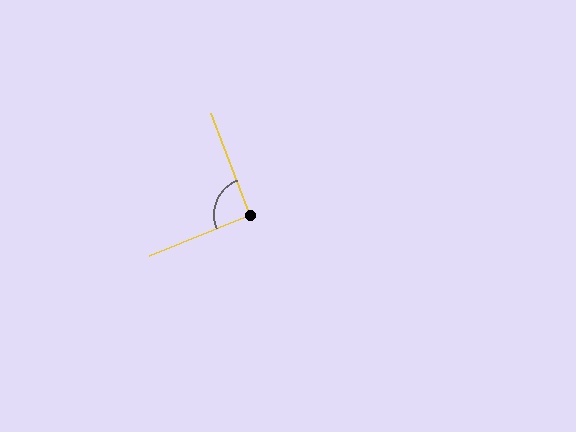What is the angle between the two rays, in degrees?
Approximately 91 degrees.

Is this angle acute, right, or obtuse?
It is approximately a right angle.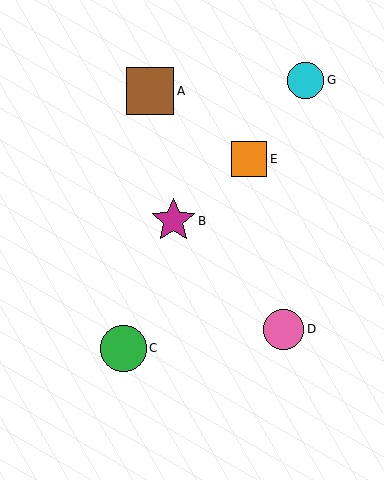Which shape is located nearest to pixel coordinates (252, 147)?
The orange square (labeled E) at (249, 159) is nearest to that location.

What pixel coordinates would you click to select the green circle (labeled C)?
Click at (123, 348) to select the green circle C.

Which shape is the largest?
The brown square (labeled A) is the largest.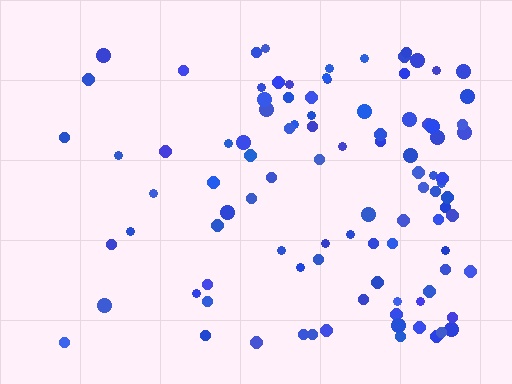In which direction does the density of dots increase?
From left to right, with the right side densest.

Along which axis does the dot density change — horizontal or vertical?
Horizontal.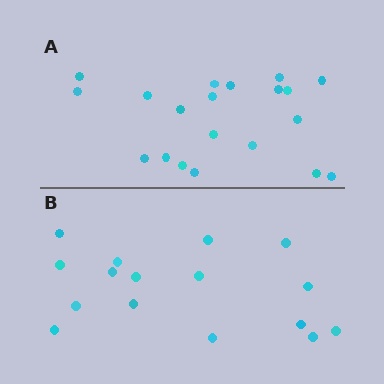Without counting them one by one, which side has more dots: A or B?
Region A (the top region) has more dots.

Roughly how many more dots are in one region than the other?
Region A has about 4 more dots than region B.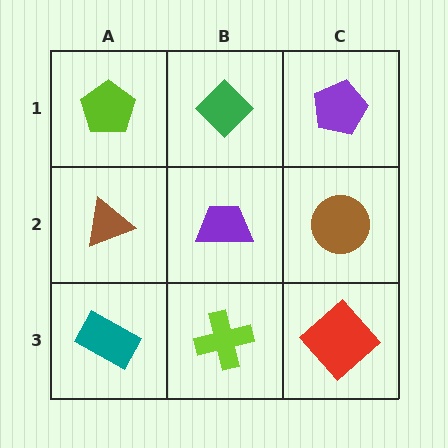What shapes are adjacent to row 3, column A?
A brown triangle (row 2, column A), a lime cross (row 3, column B).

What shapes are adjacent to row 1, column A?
A brown triangle (row 2, column A), a green diamond (row 1, column B).